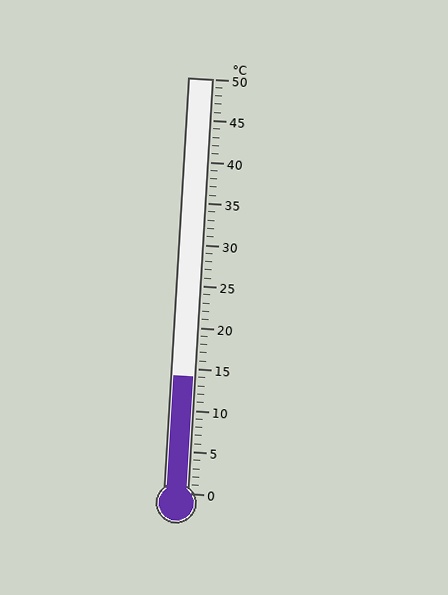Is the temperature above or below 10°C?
The temperature is above 10°C.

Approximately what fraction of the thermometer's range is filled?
The thermometer is filled to approximately 30% of its range.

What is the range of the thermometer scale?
The thermometer scale ranges from 0°C to 50°C.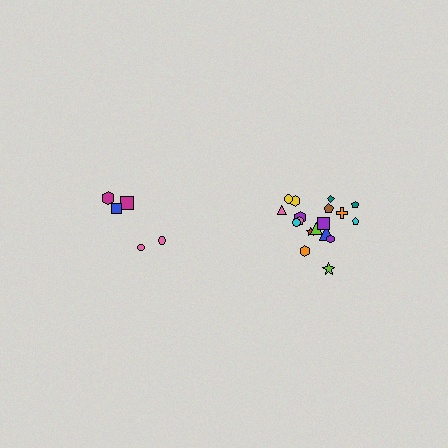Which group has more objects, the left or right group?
The right group.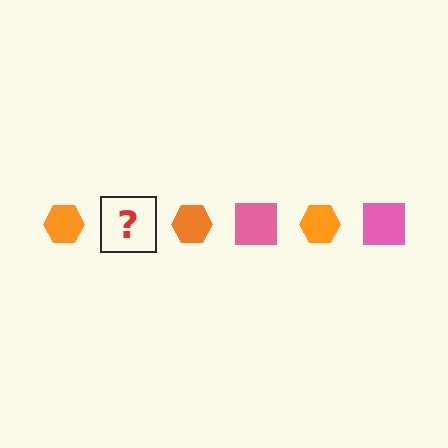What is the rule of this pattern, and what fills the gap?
The rule is that the pattern alternates between orange hexagon and pink square. The gap should be filled with a pink square.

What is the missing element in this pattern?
The missing element is a pink square.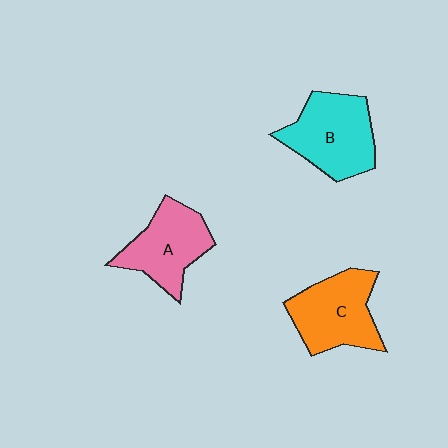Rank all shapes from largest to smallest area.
From largest to smallest: B (cyan), C (orange), A (pink).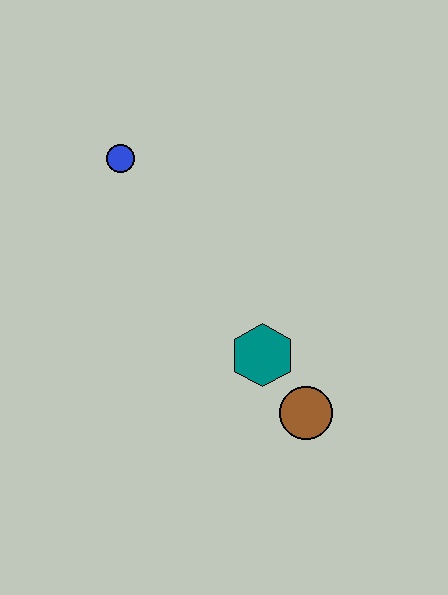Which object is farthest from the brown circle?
The blue circle is farthest from the brown circle.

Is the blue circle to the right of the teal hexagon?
No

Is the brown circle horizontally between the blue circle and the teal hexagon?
No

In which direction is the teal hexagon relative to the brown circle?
The teal hexagon is above the brown circle.